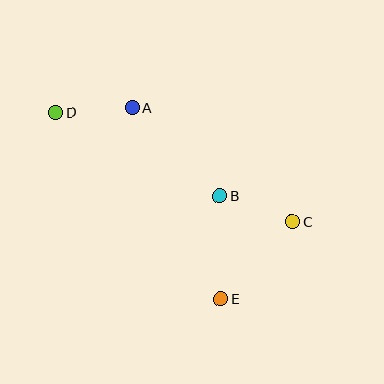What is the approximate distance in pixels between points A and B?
The distance between A and B is approximately 124 pixels.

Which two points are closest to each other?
Points A and D are closest to each other.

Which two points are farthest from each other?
Points C and D are farthest from each other.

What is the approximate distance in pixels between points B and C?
The distance between B and C is approximately 77 pixels.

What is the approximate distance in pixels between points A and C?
The distance between A and C is approximately 196 pixels.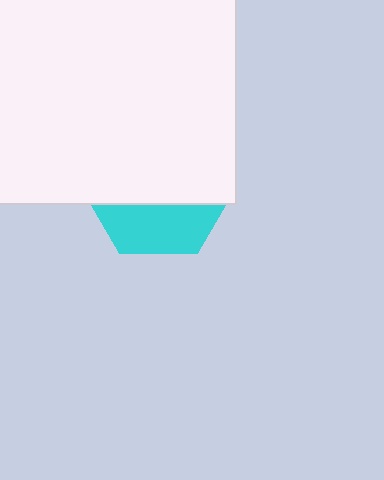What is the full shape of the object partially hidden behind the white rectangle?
The partially hidden object is a cyan hexagon.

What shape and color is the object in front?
The object in front is a white rectangle.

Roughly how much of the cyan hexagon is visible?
A small part of it is visible (roughly 32%).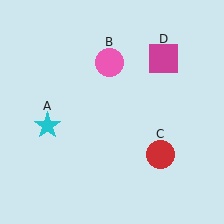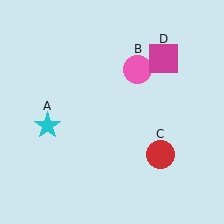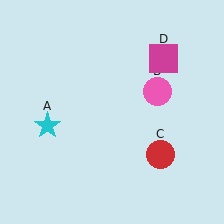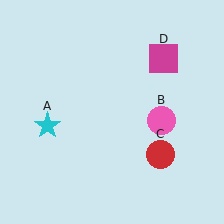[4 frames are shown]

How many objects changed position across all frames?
1 object changed position: pink circle (object B).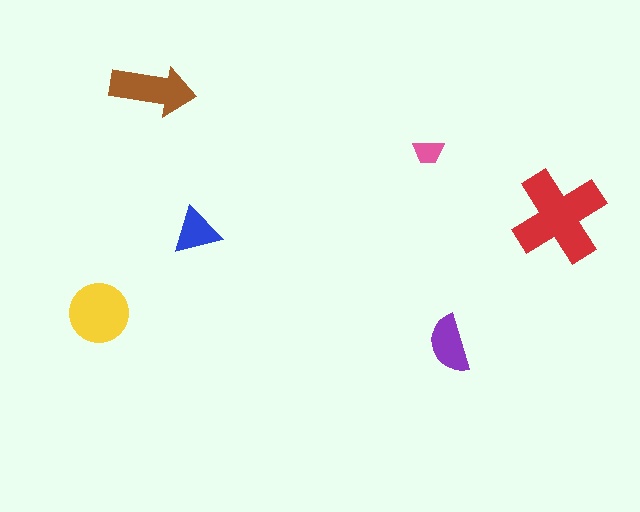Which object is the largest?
The red cross.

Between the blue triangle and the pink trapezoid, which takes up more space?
The blue triangle.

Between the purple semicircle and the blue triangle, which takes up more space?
The purple semicircle.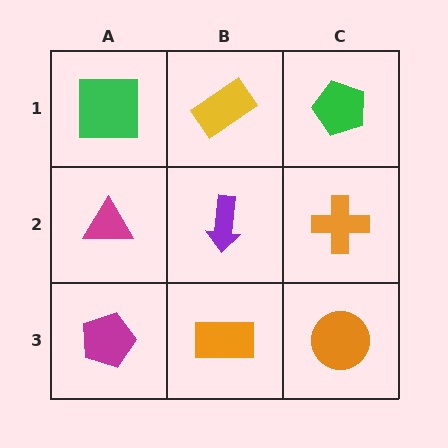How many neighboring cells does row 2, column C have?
3.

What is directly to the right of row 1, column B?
A green pentagon.